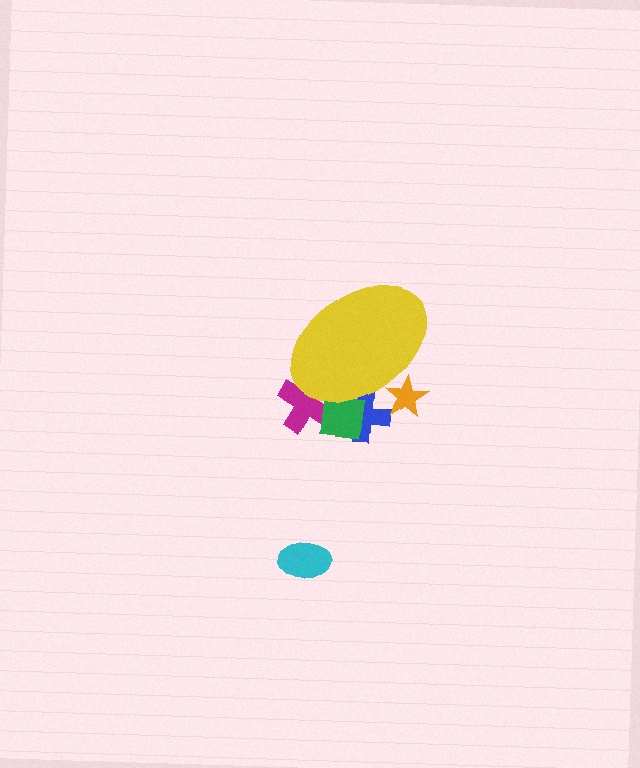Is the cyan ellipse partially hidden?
No, the cyan ellipse is fully visible.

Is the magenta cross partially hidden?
Yes, the magenta cross is partially hidden behind the yellow ellipse.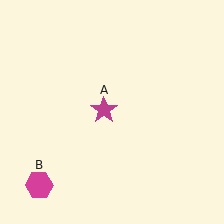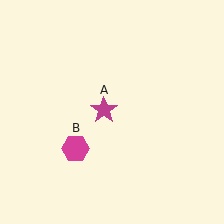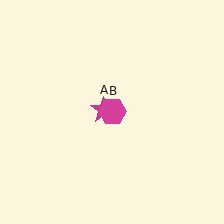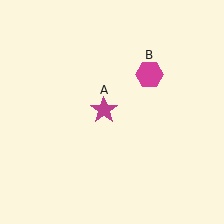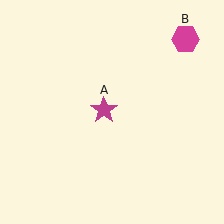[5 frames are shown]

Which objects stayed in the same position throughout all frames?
Magenta star (object A) remained stationary.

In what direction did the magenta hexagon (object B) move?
The magenta hexagon (object B) moved up and to the right.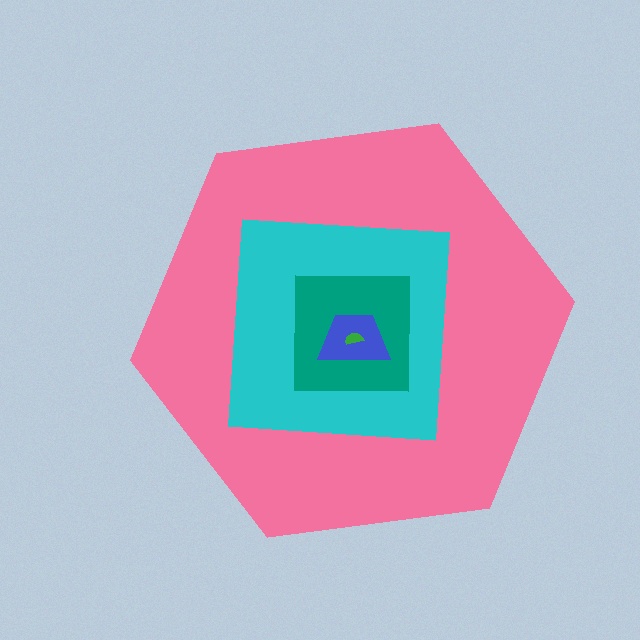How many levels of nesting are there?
5.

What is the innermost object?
The green semicircle.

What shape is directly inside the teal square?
The blue trapezoid.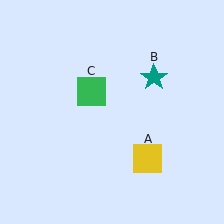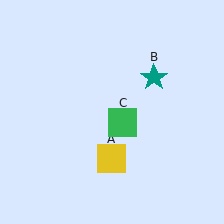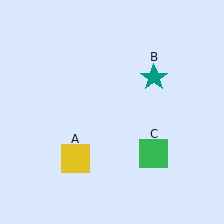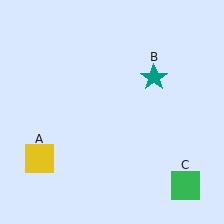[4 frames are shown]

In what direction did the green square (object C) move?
The green square (object C) moved down and to the right.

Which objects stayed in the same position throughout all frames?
Teal star (object B) remained stationary.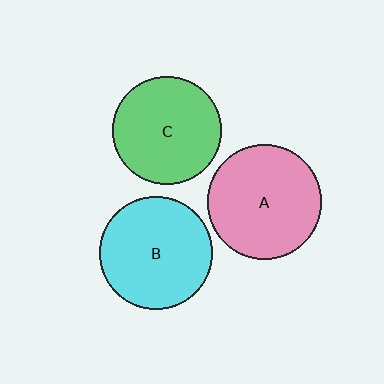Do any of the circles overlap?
No, none of the circles overlap.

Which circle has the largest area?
Circle A (pink).